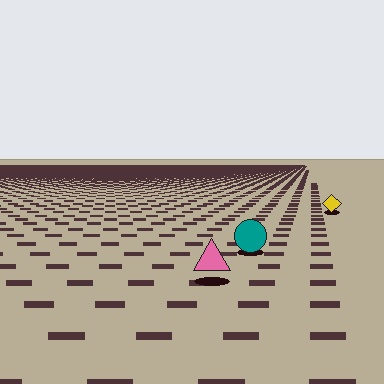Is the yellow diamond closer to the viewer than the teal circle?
No. The teal circle is closer — you can tell from the texture gradient: the ground texture is coarser near it.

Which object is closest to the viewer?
The pink triangle is closest. The texture marks near it are larger and more spread out.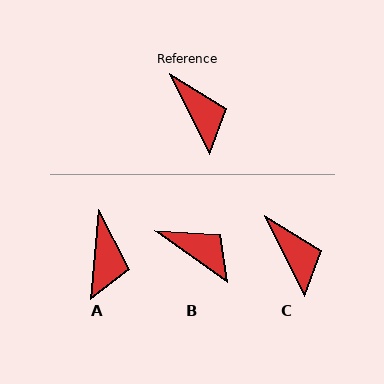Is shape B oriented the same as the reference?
No, it is off by about 28 degrees.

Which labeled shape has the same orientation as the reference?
C.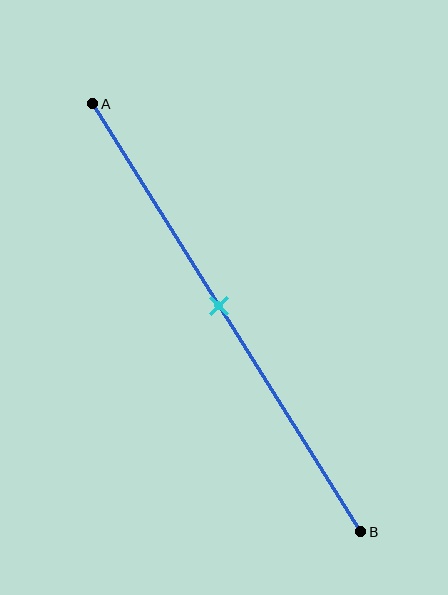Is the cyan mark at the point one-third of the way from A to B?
No, the mark is at about 45% from A, not at the 33% one-third point.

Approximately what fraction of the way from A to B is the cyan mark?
The cyan mark is approximately 45% of the way from A to B.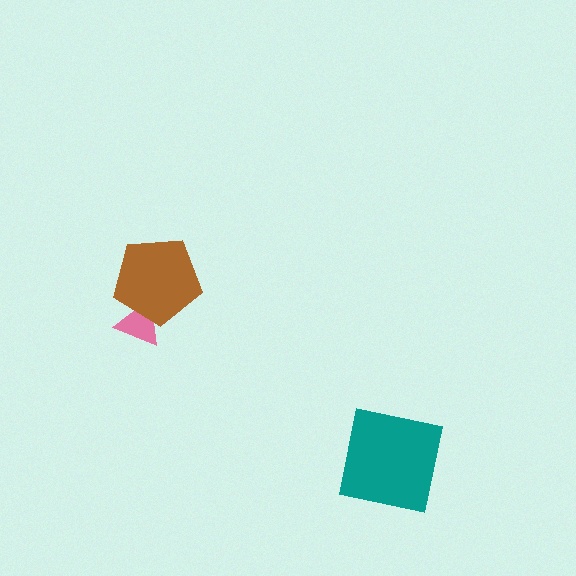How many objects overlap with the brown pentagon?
1 object overlaps with the brown pentagon.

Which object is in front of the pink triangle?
The brown pentagon is in front of the pink triangle.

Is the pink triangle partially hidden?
Yes, it is partially covered by another shape.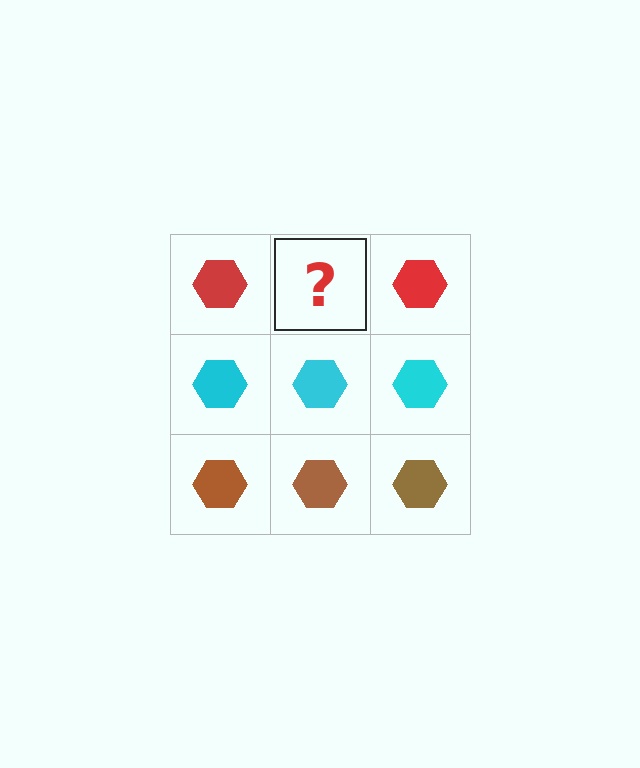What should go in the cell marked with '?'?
The missing cell should contain a red hexagon.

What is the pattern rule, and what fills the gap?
The rule is that each row has a consistent color. The gap should be filled with a red hexagon.